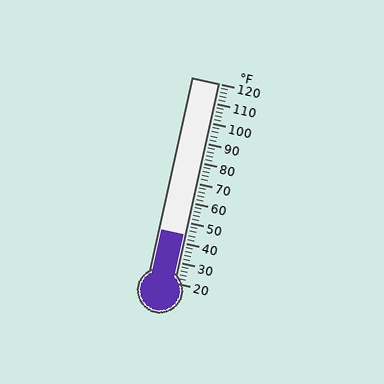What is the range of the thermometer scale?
The thermometer scale ranges from 20°F to 120°F.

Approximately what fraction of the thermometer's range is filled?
The thermometer is filled to approximately 25% of its range.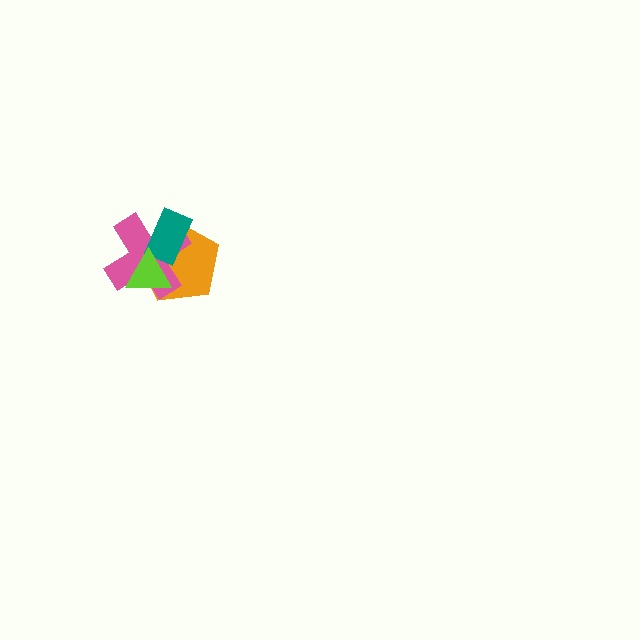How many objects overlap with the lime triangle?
3 objects overlap with the lime triangle.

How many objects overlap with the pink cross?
3 objects overlap with the pink cross.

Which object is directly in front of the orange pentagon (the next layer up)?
The pink cross is directly in front of the orange pentagon.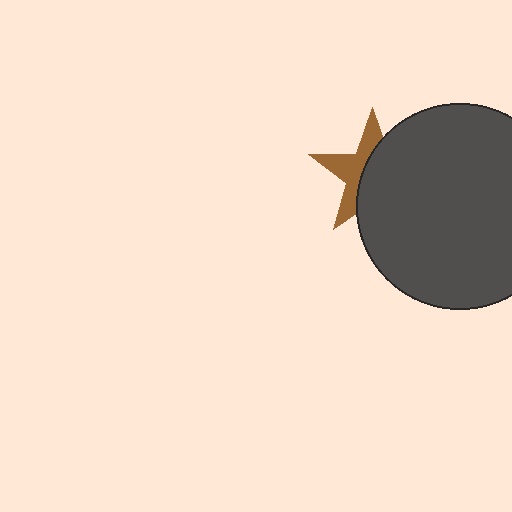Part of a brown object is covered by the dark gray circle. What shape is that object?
It is a star.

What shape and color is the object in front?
The object in front is a dark gray circle.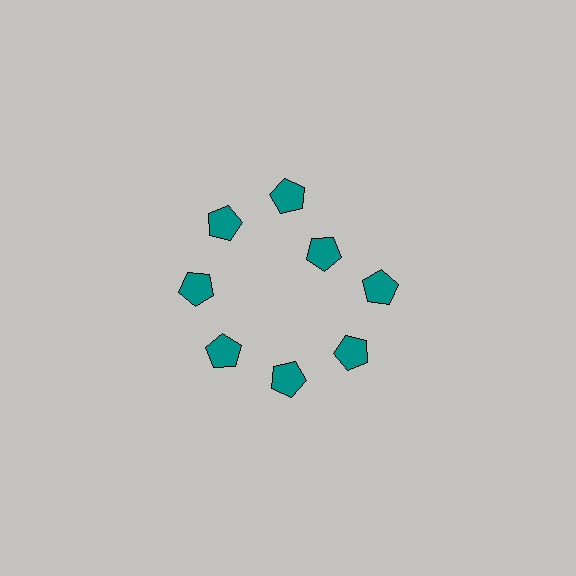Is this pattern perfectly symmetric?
No. The 8 teal pentagons are arranged in a ring, but one element near the 2 o'clock position is pulled inward toward the center, breaking the 8-fold rotational symmetry.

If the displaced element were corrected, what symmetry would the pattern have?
It would have 8-fold rotational symmetry — the pattern would map onto itself every 45 degrees.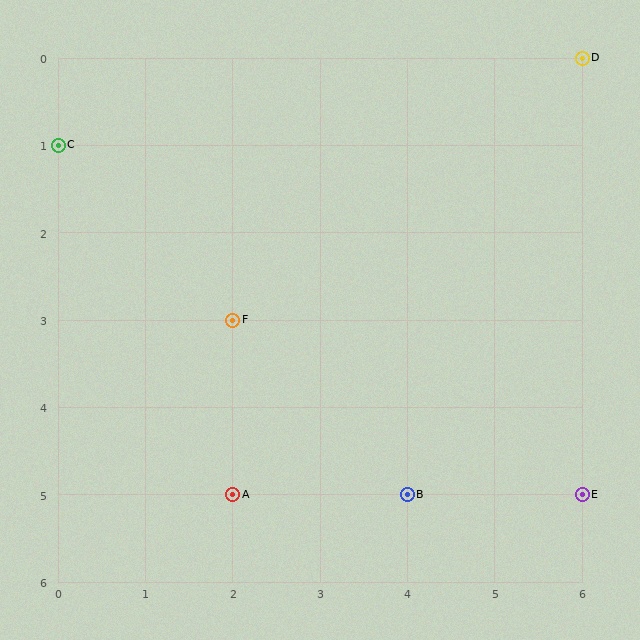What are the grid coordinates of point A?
Point A is at grid coordinates (2, 5).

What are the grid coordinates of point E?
Point E is at grid coordinates (6, 5).